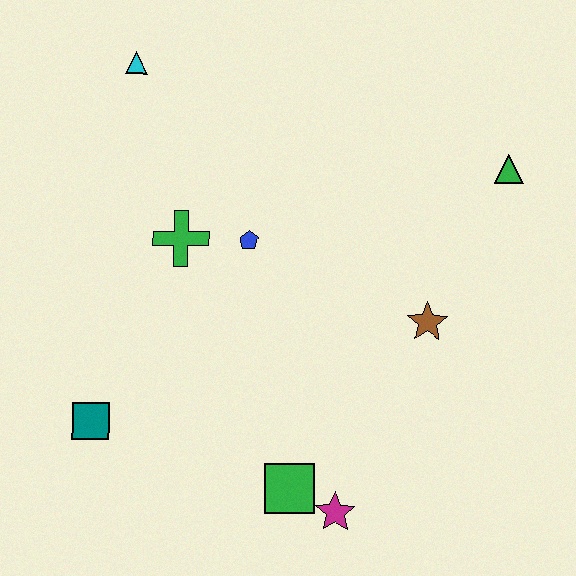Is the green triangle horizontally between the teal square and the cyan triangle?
No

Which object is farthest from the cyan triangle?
The magenta star is farthest from the cyan triangle.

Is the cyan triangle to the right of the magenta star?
No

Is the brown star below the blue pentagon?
Yes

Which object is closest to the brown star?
The green triangle is closest to the brown star.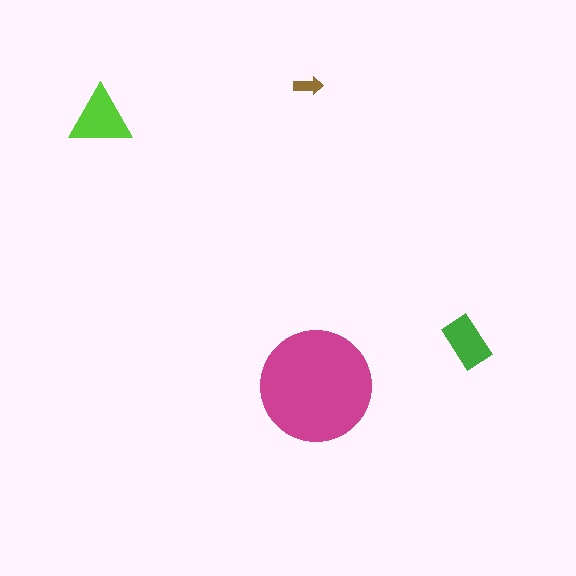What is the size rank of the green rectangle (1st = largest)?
3rd.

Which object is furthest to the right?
The green rectangle is rightmost.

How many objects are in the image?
There are 4 objects in the image.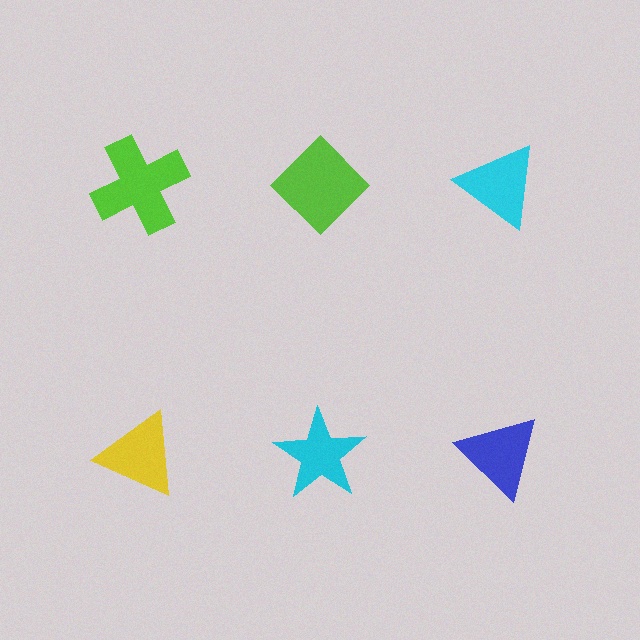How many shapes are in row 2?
3 shapes.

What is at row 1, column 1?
A lime cross.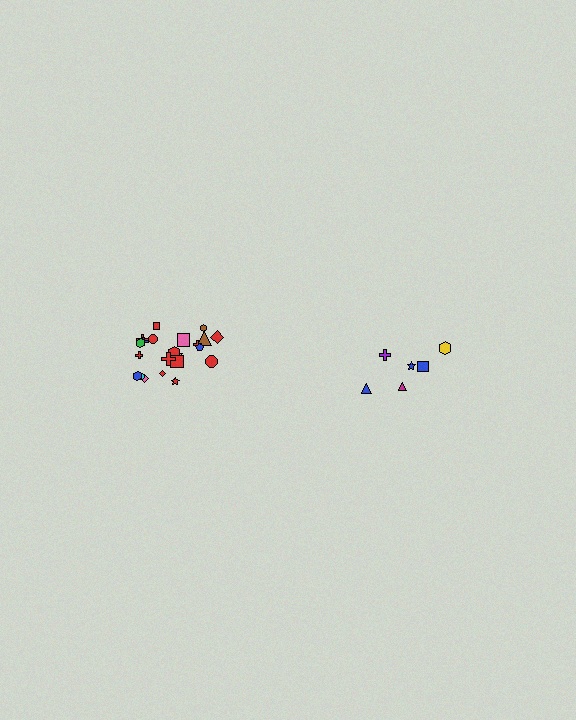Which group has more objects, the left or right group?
The left group.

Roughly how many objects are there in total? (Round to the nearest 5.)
Roughly 30 objects in total.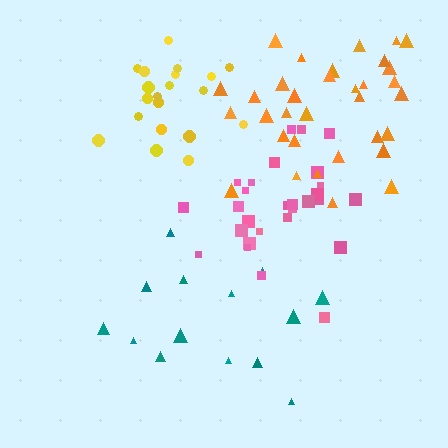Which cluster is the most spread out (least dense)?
Teal.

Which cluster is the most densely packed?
Yellow.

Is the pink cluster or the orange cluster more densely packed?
Pink.